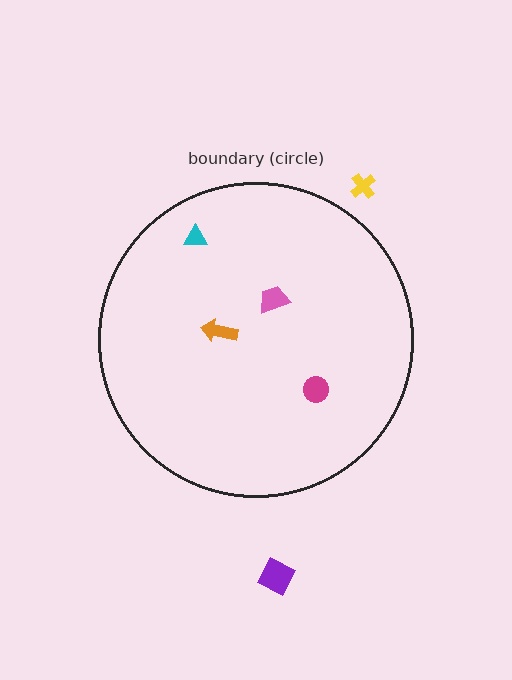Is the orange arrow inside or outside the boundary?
Inside.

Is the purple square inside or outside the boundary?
Outside.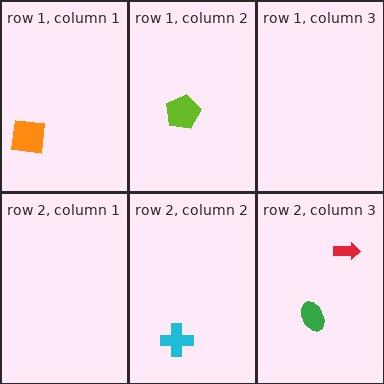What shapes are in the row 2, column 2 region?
The cyan cross.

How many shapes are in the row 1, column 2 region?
1.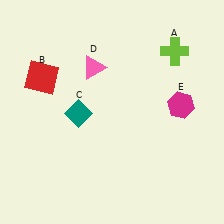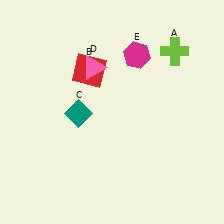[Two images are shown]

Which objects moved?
The objects that moved are: the red square (B), the magenta hexagon (E).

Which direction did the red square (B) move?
The red square (B) moved right.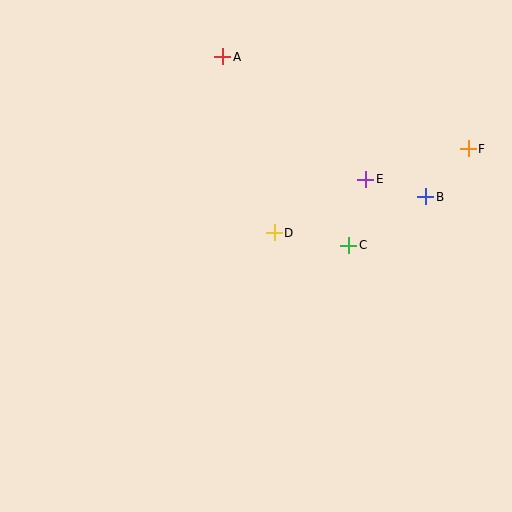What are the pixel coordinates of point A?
Point A is at (223, 57).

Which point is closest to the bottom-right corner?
Point C is closest to the bottom-right corner.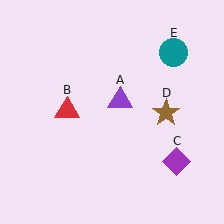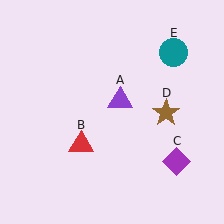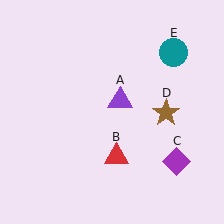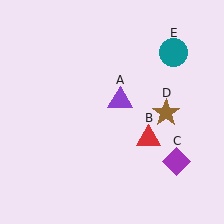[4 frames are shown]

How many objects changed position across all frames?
1 object changed position: red triangle (object B).